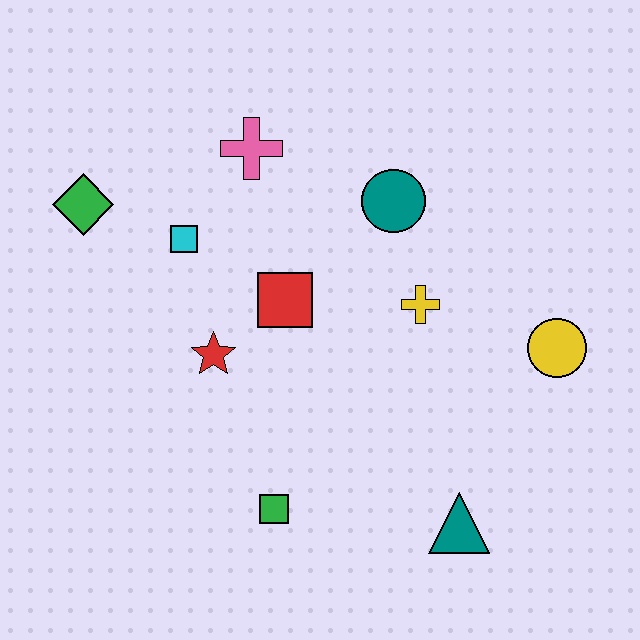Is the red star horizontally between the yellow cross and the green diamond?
Yes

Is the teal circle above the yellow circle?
Yes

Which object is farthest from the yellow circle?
The green diamond is farthest from the yellow circle.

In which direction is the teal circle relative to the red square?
The teal circle is to the right of the red square.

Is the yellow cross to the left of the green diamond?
No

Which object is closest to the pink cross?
The cyan square is closest to the pink cross.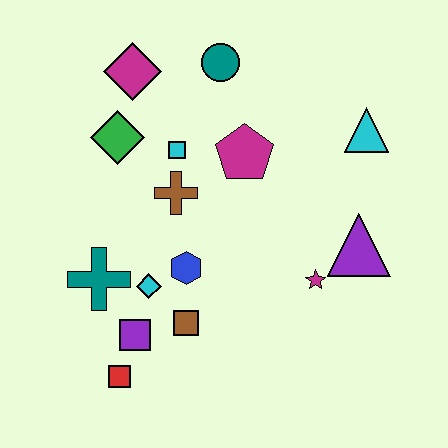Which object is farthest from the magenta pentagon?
The red square is farthest from the magenta pentagon.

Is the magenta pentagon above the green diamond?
No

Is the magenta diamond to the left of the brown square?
Yes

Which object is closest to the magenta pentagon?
The cyan square is closest to the magenta pentagon.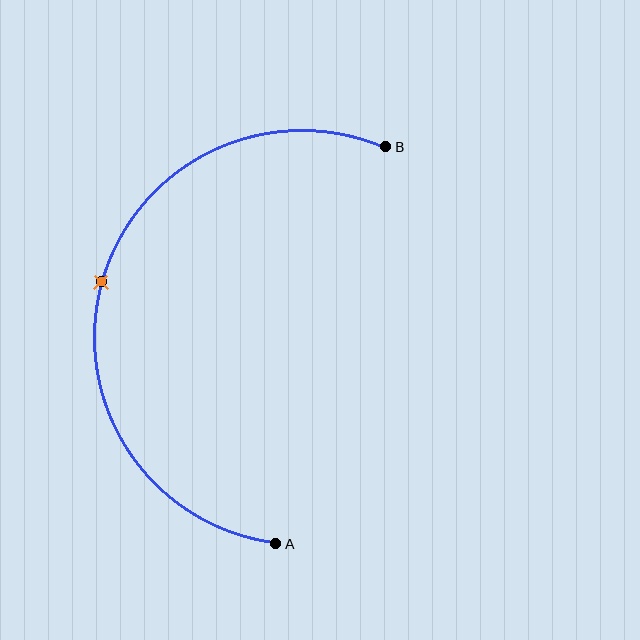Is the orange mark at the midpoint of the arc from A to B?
Yes. The orange mark lies on the arc at equal arc-length from both A and B — it is the arc midpoint.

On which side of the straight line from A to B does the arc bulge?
The arc bulges to the left of the straight line connecting A and B.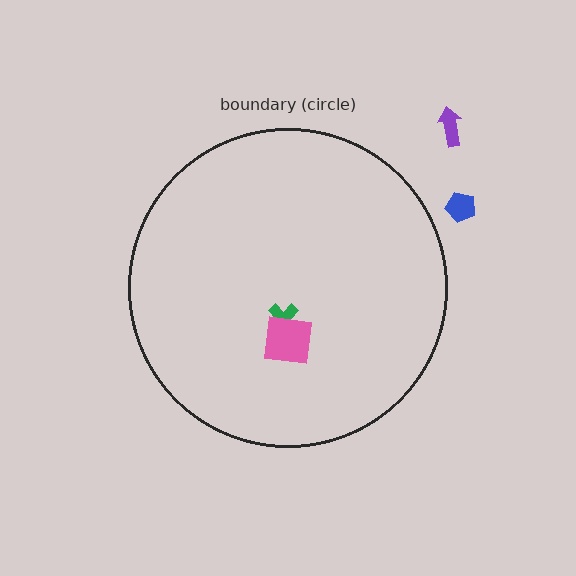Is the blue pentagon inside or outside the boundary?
Outside.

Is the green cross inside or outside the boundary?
Inside.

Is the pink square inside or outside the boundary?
Inside.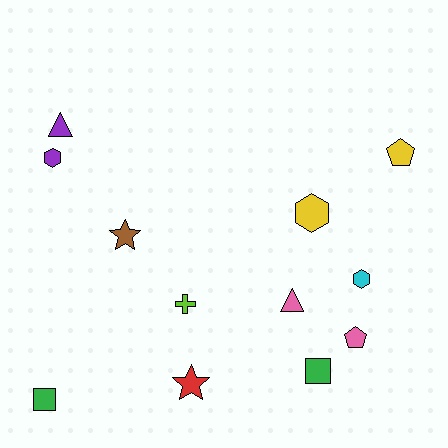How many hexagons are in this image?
There are 3 hexagons.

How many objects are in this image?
There are 12 objects.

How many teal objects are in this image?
There are no teal objects.